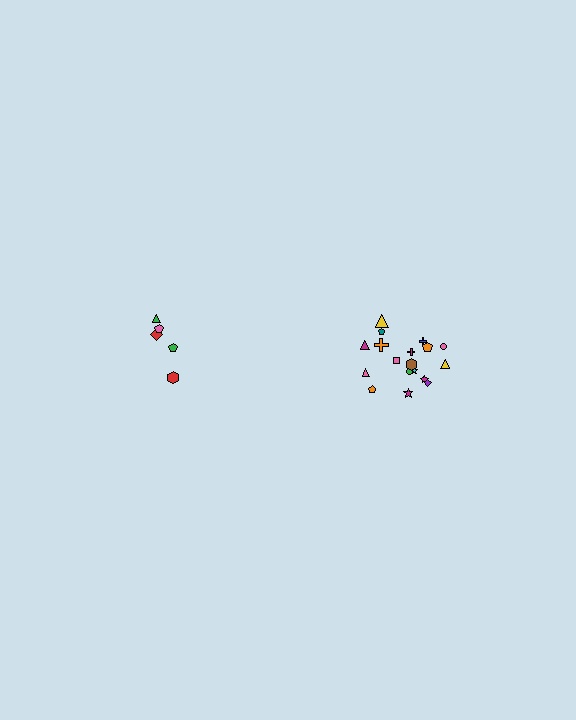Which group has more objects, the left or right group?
The right group.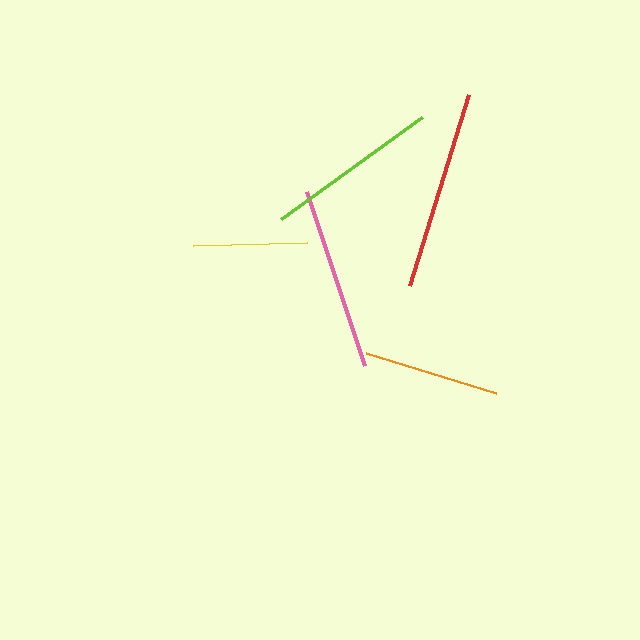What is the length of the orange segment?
The orange segment is approximately 137 pixels long.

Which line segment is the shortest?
The yellow line is the shortest at approximately 113 pixels.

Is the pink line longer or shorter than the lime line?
The pink line is longer than the lime line.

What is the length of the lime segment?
The lime segment is approximately 174 pixels long.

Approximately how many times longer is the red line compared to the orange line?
The red line is approximately 1.5 times the length of the orange line.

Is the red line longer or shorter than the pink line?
The red line is longer than the pink line.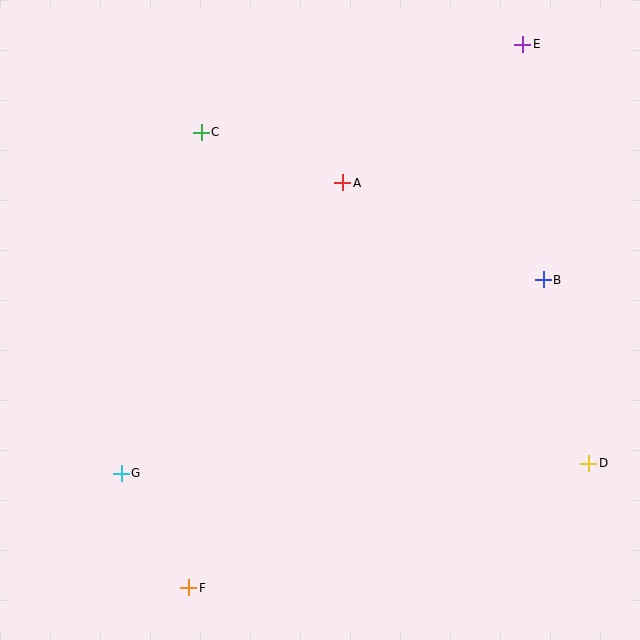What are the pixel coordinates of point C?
Point C is at (201, 132).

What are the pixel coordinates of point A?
Point A is at (343, 183).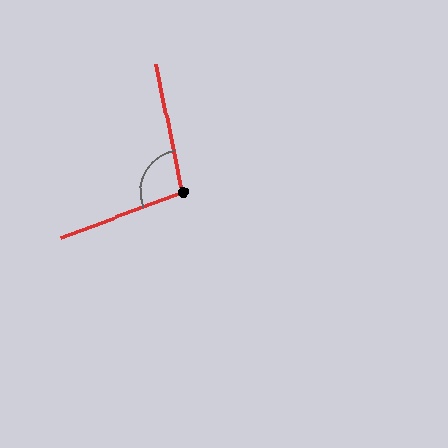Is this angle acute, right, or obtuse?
It is obtuse.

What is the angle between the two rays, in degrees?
Approximately 99 degrees.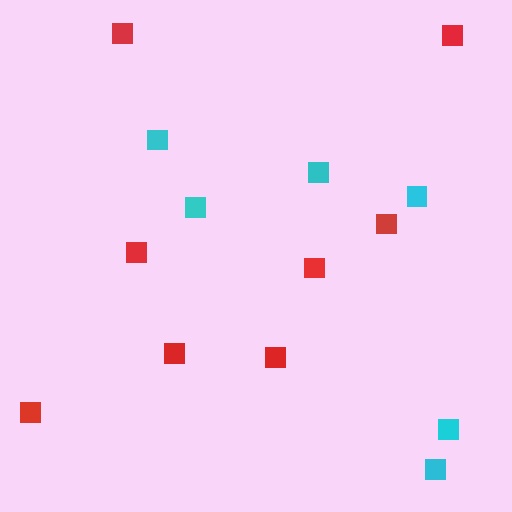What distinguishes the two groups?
There are 2 groups: one group of red squares (8) and one group of cyan squares (6).